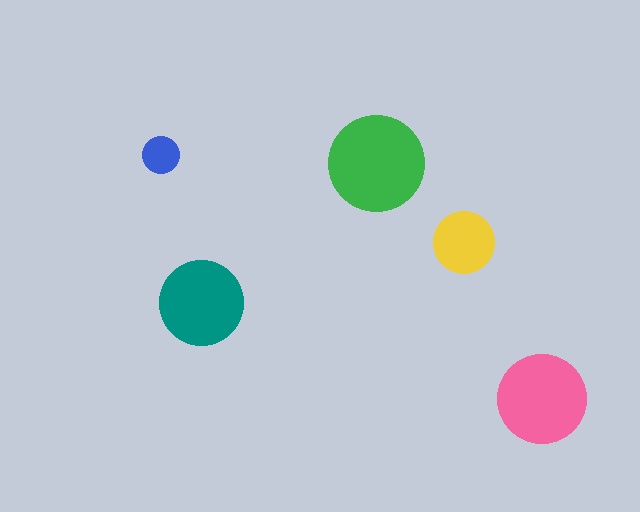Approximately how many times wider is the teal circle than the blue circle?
About 2.5 times wider.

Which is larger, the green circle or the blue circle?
The green one.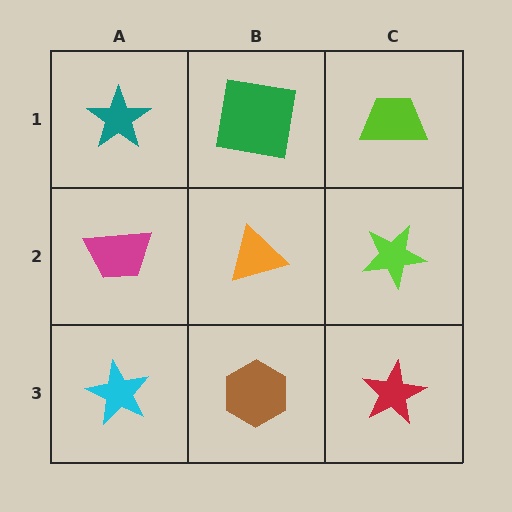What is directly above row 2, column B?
A green square.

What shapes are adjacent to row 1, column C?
A lime star (row 2, column C), a green square (row 1, column B).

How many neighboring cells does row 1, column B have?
3.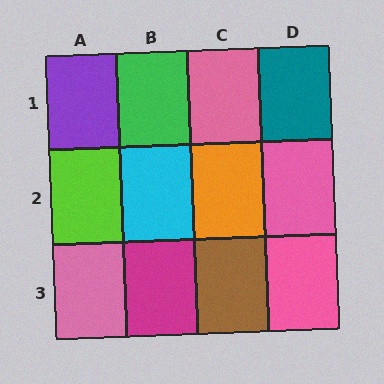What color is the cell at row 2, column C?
Orange.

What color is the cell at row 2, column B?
Cyan.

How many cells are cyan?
1 cell is cyan.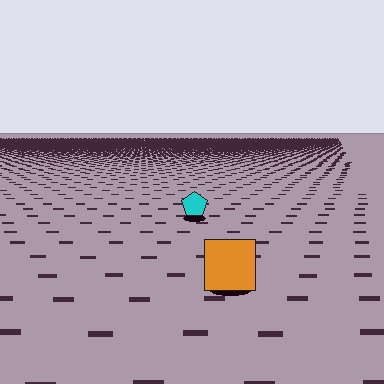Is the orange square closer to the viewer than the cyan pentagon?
Yes. The orange square is closer — you can tell from the texture gradient: the ground texture is coarser near it.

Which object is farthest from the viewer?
The cyan pentagon is farthest from the viewer. It appears smaller and the ground texture around it is denser.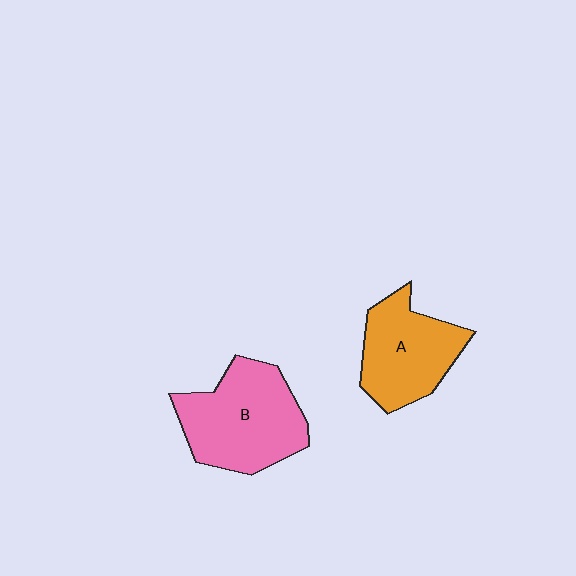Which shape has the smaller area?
Shape A (orange).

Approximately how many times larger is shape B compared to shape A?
Approximately 1.2 times.